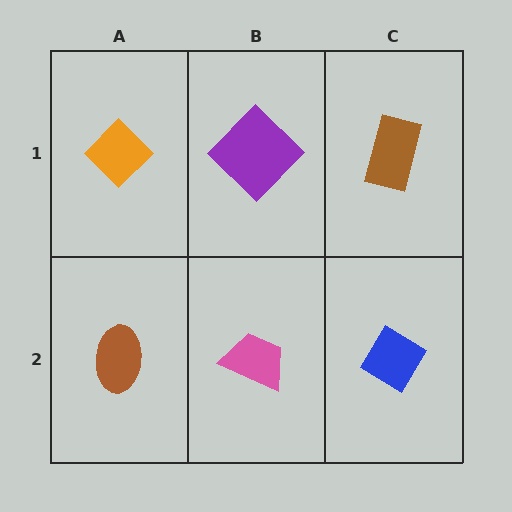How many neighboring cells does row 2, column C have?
2.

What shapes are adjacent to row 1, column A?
A brown ellipse (row 2, column A), a purple diamond (row 1, column B).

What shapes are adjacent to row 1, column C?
A blue diamond (row 2, column C), a purple diamond (row 1, column B).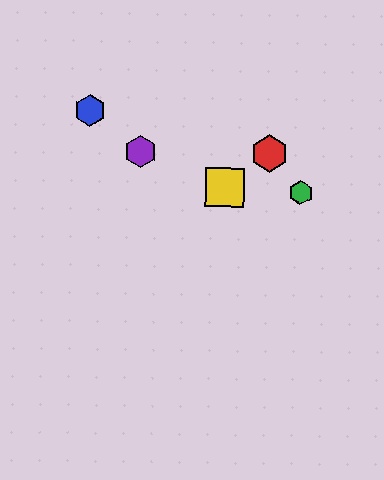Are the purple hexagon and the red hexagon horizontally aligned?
Yes, both are at y≈152.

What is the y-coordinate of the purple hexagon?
The purple hexagon is at y≈152.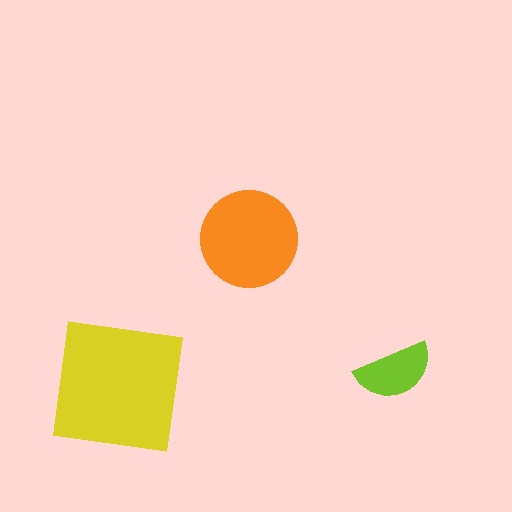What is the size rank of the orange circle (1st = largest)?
2nd.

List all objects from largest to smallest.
The yellow square, the orange circle, the lime semicircle.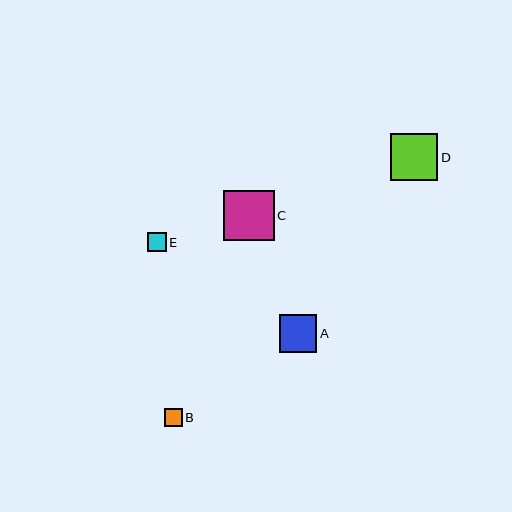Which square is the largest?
Square C is the largest with a size of approximately 50 pixels.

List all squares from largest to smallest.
From largest to smallest: C, D, A, E, B.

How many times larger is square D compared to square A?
Square D is approximately 1.2 times the size of square A.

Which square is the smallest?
Square B is the smallest with a size of approximately 18 pixels.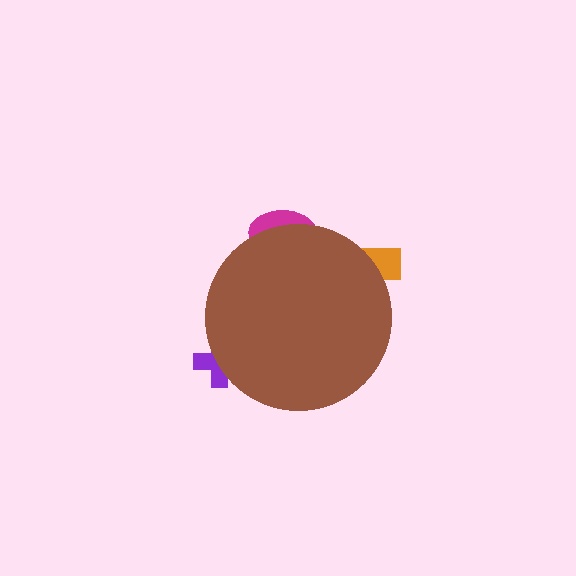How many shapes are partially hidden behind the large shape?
3 shapes are partially hidden.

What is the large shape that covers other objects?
A brown circle.